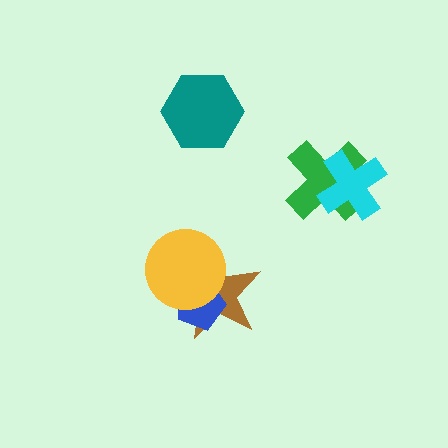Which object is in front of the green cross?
The cyan cross is in front of the green cross.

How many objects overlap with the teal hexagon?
0 objects overlap with the teal hexagon.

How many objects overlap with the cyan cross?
1 object overlaps with the cyan cross.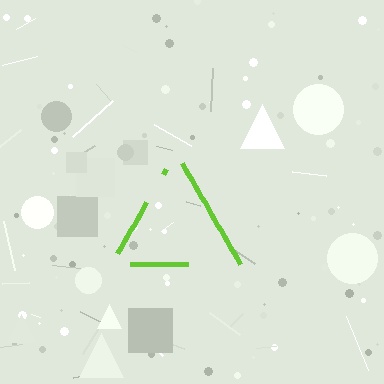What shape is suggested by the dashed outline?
The dashed outline suggests a triangle.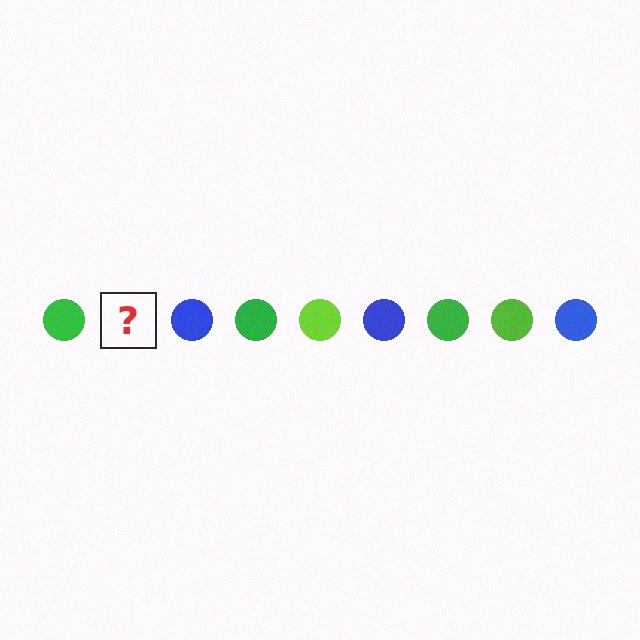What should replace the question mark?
The question mark should be replaced with a lime circle.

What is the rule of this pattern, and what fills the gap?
The rule is that the pattern cycles through green, lime, blue circles. The gap should be filled with a lime circle.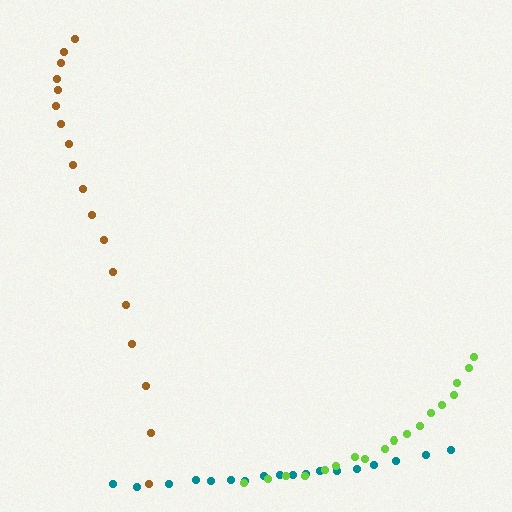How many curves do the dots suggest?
There are 3 distinct paths.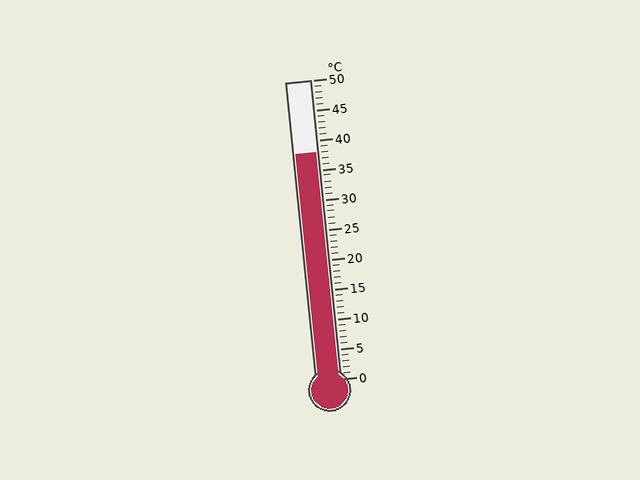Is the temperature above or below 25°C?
The temperature is above 25°C.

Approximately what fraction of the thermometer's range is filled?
The thermometer is filled to approximately 75% of its range.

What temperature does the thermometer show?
The thermometer shows approximately 38°C.